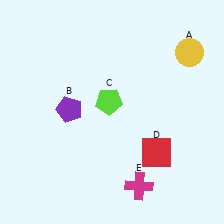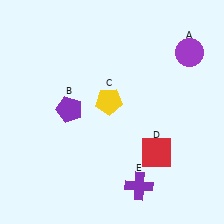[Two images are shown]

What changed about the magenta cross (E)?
In Image 1, E is magenta. In Image 2, it changed to purple.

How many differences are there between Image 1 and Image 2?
There are 3 differences between the two images.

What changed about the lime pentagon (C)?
In Image 1, C is lime. In Image 2, it changed to yellow.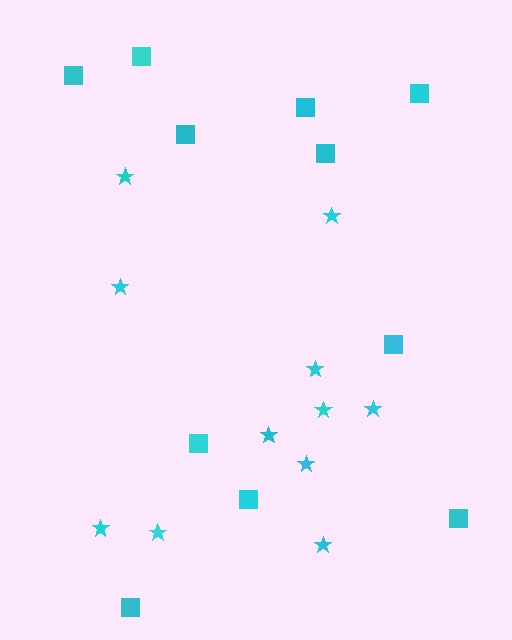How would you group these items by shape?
There are 2 groups: one group of squares (11) and one group of stars (11).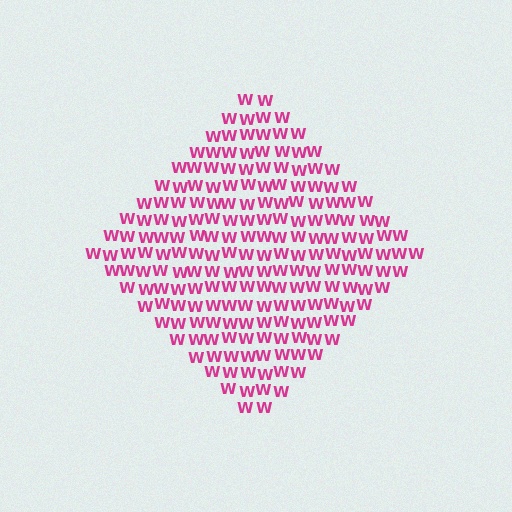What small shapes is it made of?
It is made of small letter W's.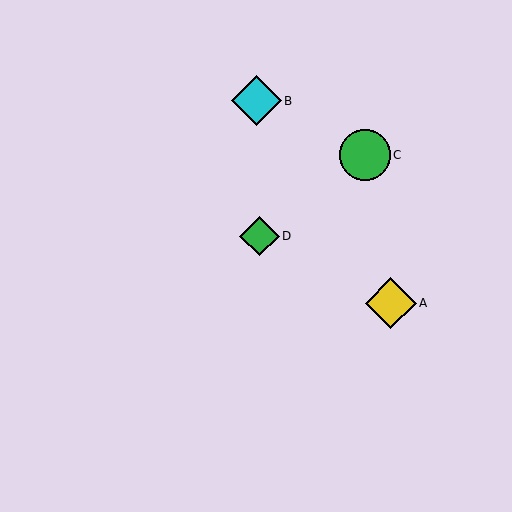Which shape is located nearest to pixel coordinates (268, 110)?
The cyan diamond (labeled B) at (256, 101) is nearest to that location.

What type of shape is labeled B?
Shape B is a cyan diamond.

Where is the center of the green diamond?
The center of the green diamond is at (260, 236).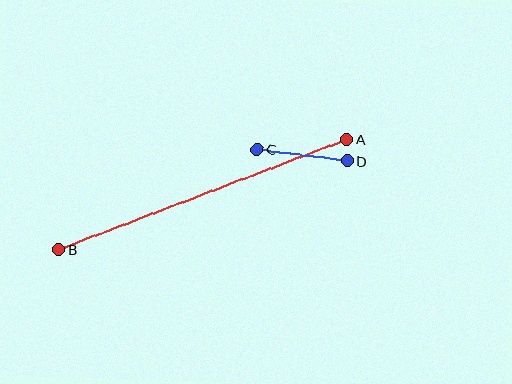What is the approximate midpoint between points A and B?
The midpoint is at approximately (203, 194) pixels.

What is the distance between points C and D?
The distance is approximately 91 pixels.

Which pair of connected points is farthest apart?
Points A and B are farthest apart.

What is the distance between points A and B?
The distance is approximately 308 pixels.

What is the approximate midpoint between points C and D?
The midpoint is at approximately (302, 155) pixels.